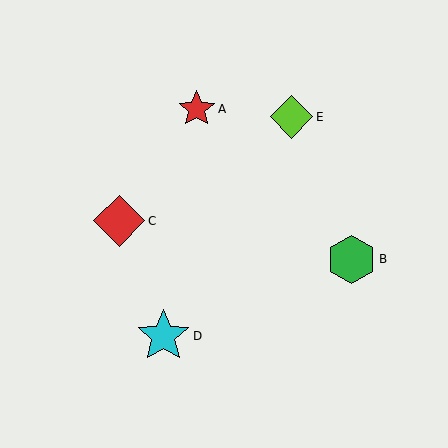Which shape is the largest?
The cyan star (labeled D) is the largest.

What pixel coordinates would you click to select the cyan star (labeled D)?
Click at (163, 336) to select the cyan star D.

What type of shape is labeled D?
Shape D is a cyan star.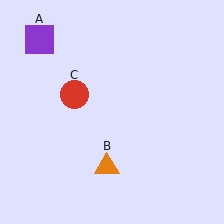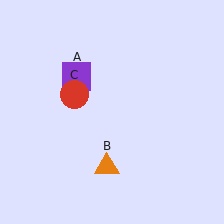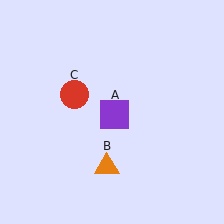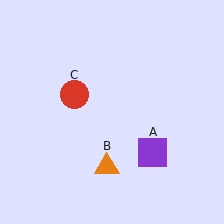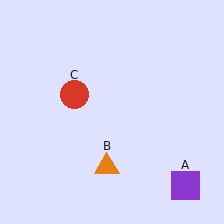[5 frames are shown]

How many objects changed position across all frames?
1 object changed position: purple square (object A).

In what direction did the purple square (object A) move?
The purple square (object A) moved down and to the right.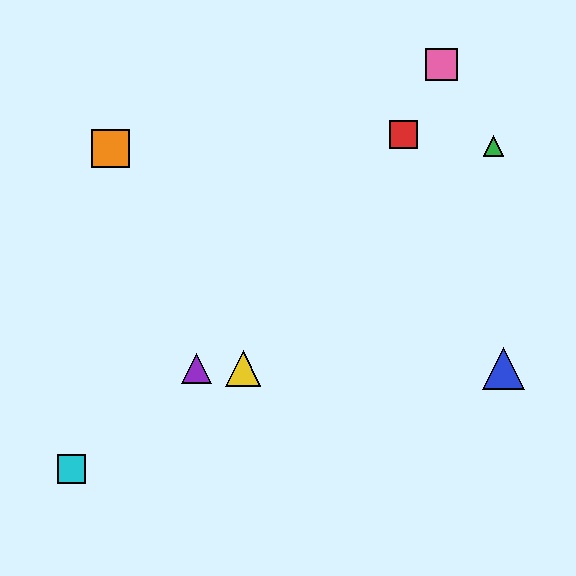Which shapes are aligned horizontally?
The blue triangle, the yellow triangle, the purple triangle are aligned horizontally.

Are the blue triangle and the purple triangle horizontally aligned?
Yes, both are at y≈368.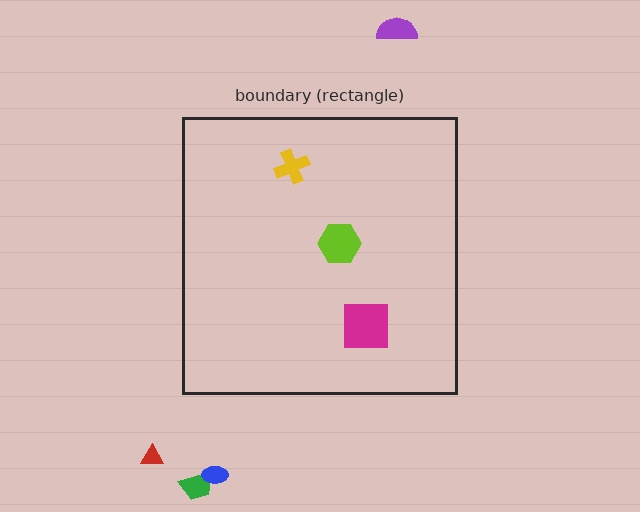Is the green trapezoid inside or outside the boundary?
Outside.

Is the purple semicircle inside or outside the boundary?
Outside.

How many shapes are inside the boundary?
3 inside, 4 outside.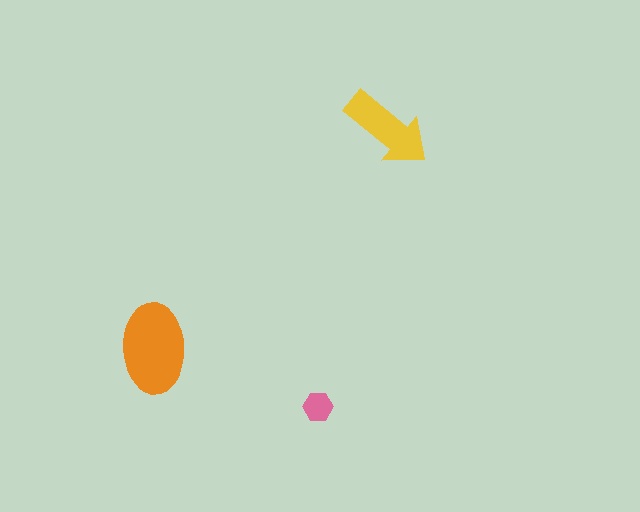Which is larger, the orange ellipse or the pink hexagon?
The orange ellipse.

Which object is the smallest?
The pink hexagon.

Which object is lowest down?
The pink hexagon is bottommost.